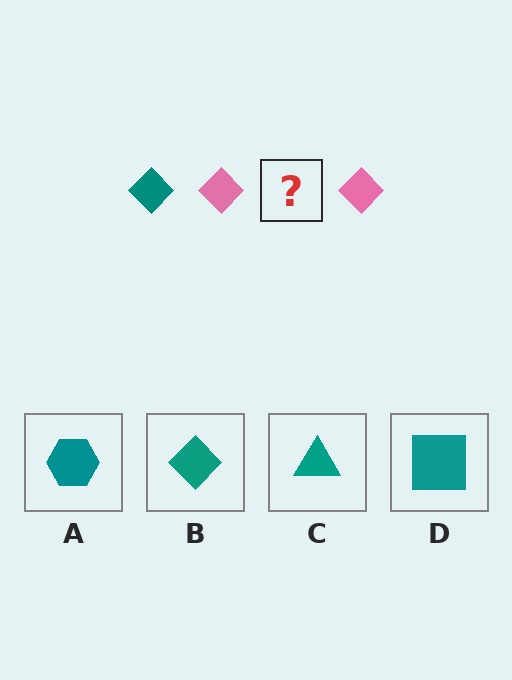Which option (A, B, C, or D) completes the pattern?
B.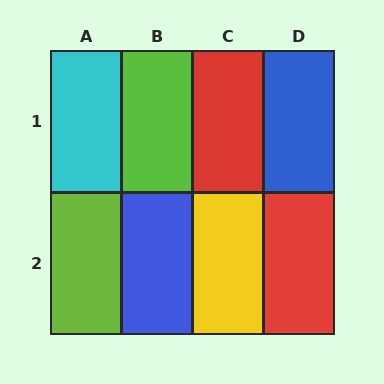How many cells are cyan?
1 cell is cyan.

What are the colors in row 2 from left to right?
Lime, blue, yellow, red.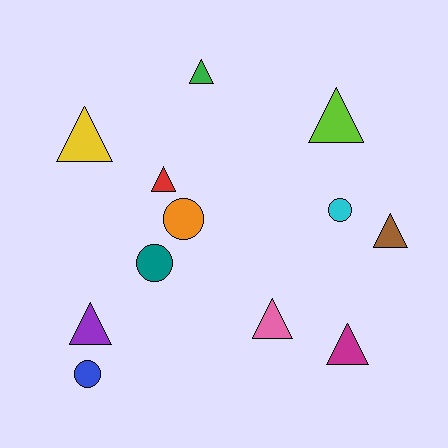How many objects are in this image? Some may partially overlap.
There are 12 objects.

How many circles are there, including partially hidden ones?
There are 4 circles.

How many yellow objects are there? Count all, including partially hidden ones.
There is 1 yellow object.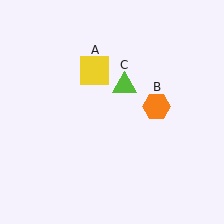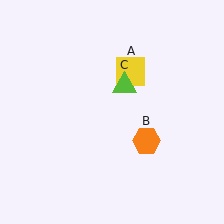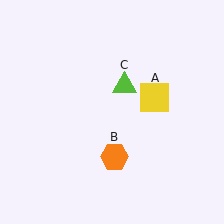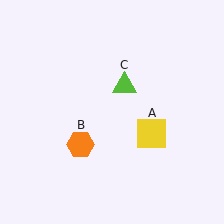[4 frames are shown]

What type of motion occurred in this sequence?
The yellow square (object A), orange hexagon (object B) rotated clockwise around the center of the scene.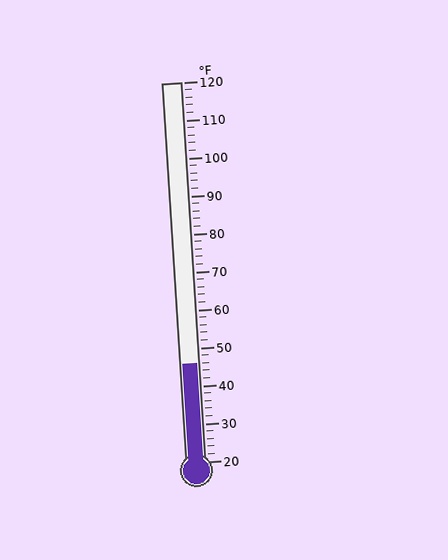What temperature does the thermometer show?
The thermometer shows approximately 46°F.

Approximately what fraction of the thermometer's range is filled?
The thermometer is filled to approximately 25% of its range.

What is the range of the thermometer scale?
The thermometer scale ranges from 20°F to 120°F.